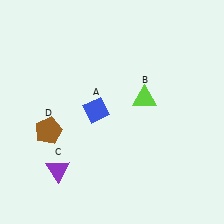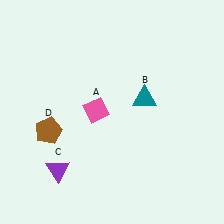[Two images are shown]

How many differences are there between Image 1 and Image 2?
There are 2 differences between the two images.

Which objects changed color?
A changed from blue to pink. B changed from lime to teal.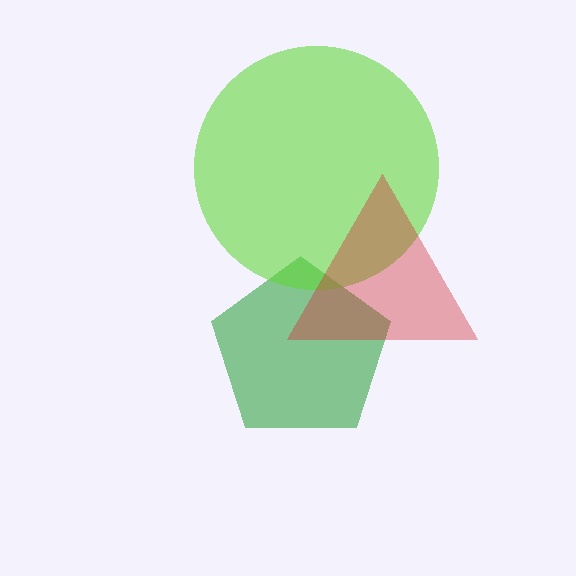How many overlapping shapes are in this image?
There are 3 overlapping shapes in the image.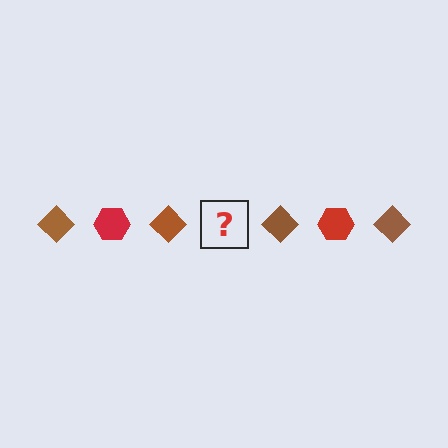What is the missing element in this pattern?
The missing element is a red hexagon.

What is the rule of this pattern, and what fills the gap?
The rule is that the pattern alternates between brown diamond and red hexagon. The gap should be filled with a red hexagon.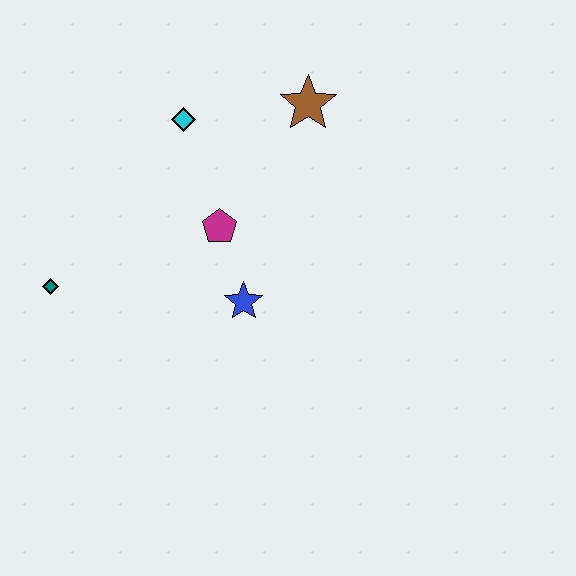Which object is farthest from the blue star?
The brown star is farthest from the blue star.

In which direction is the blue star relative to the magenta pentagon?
The blue star is below the magenta pentagon.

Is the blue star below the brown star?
Yes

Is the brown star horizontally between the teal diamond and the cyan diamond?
No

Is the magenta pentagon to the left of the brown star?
Yes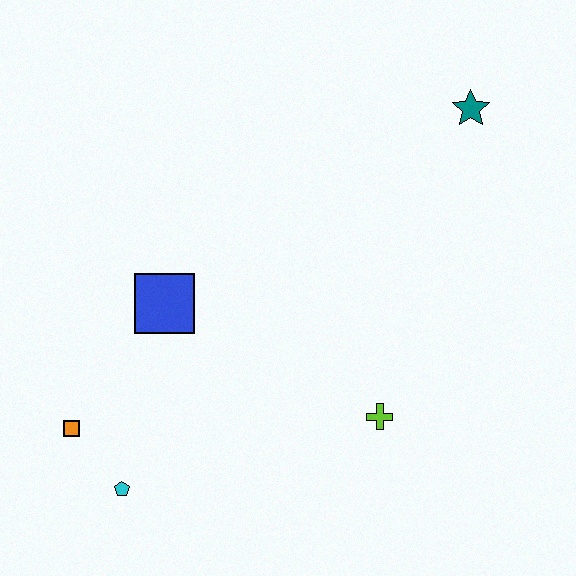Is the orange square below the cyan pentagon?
No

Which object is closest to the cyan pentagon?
The orange square is closest to the cyan pentagon.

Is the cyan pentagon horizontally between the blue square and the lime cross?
No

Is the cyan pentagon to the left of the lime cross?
Yes